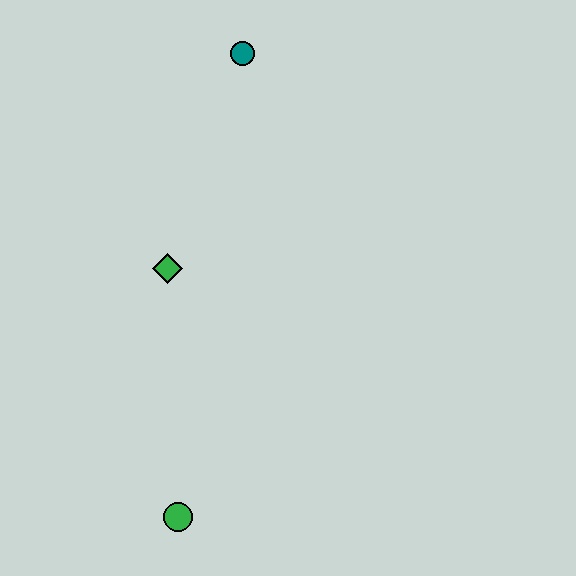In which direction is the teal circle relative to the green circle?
The teal circle is above the green circle.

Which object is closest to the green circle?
The green diamond is closest to the green circle.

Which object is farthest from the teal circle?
The green circle is farthest from the teal circle.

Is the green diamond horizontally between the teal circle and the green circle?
No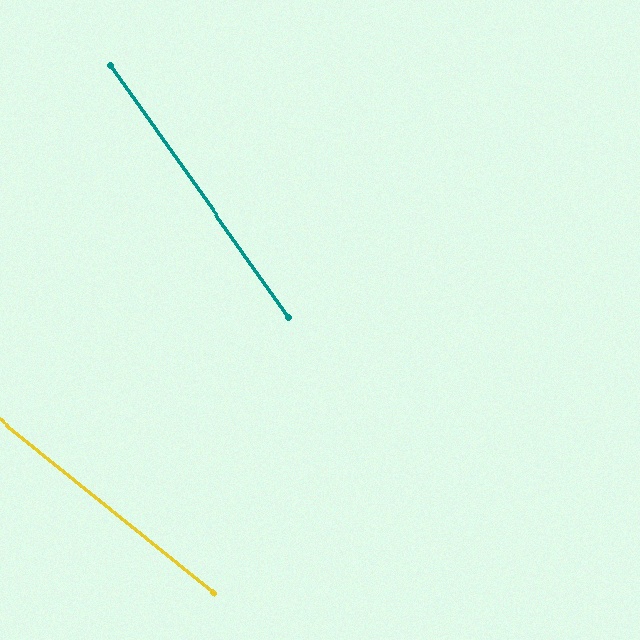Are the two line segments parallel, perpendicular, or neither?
Neither parallel nor perpendicular — they differ by about 16°.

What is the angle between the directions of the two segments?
Approximately 16 degrees.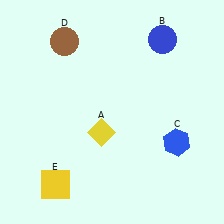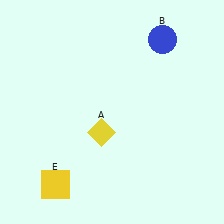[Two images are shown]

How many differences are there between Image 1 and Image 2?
There are 2 differences between the two images.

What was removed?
The blue hexagon (C), the brown circle (D) were removed in Image 2.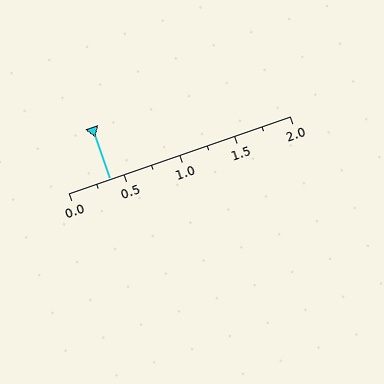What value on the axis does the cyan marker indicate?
The marker indicates approximately 0.38.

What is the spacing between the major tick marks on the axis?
The major ticks are spaced 0.5 apart.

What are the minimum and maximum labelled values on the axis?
The axis runs from 0.0 to 2.0.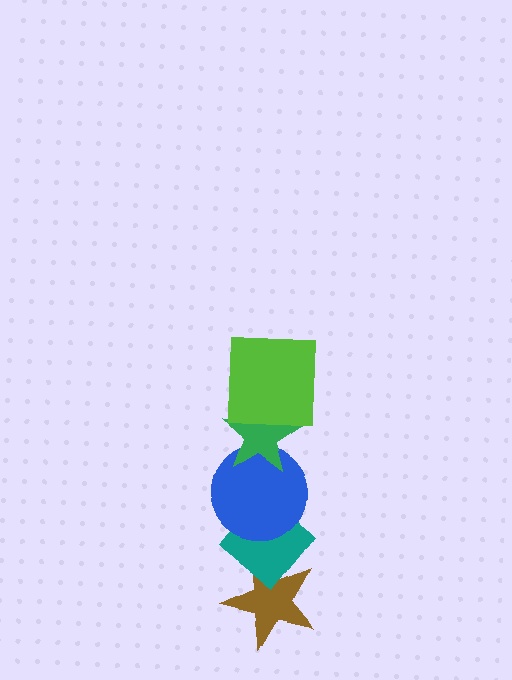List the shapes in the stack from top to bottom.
From top to bottom: the lime square, the green star, the blue circle, the teal diamond, the brown star.